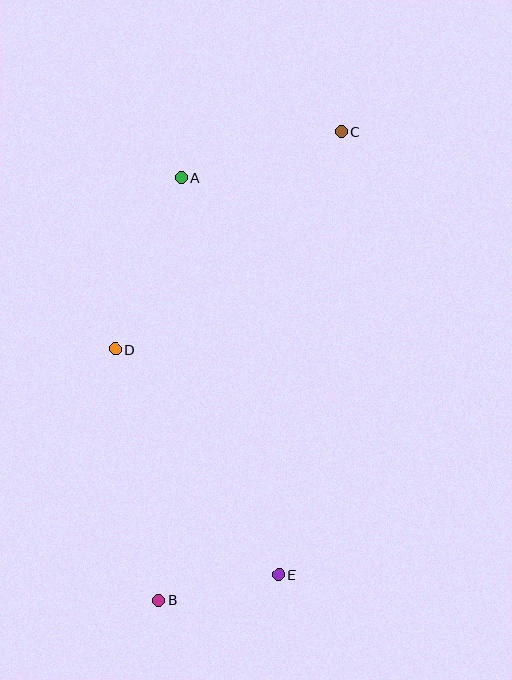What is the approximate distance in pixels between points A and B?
The distance between A and B is approximately 423 pixels.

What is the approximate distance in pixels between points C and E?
The distance between C and E is approximately 448 pixels.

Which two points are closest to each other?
Points B and E are closest to each other.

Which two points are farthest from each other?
Points B and C are farthest from each other.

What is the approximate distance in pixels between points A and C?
The distance between A and C is approximately 167 pixels.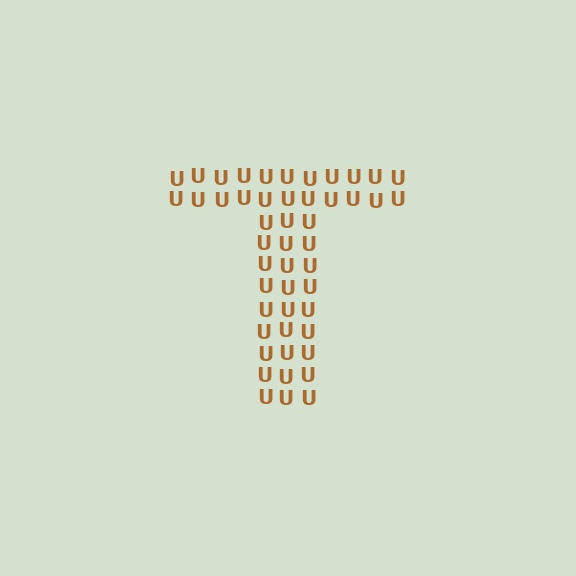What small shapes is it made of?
It is made of small letter U's.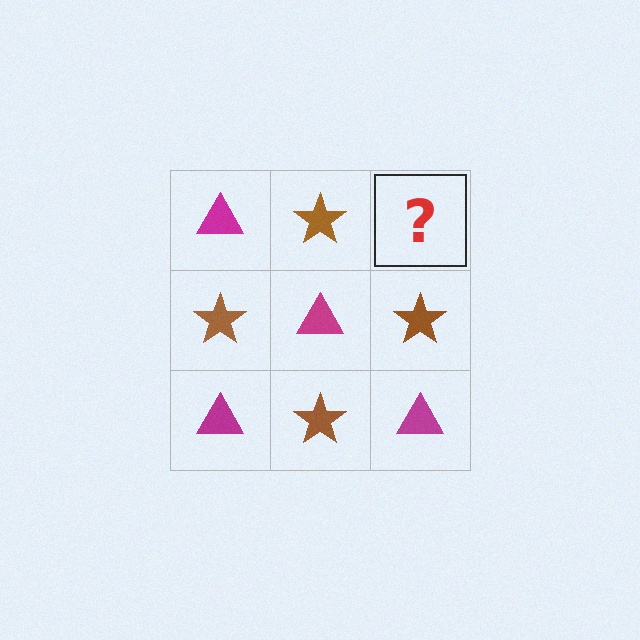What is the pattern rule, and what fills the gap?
The rule is that it alternates magenta triangle and brown star in a checkerboard pattern. The gap should be filled with a magenta triangle.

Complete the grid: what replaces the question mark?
The question mark should be replaced with a magenta triangle.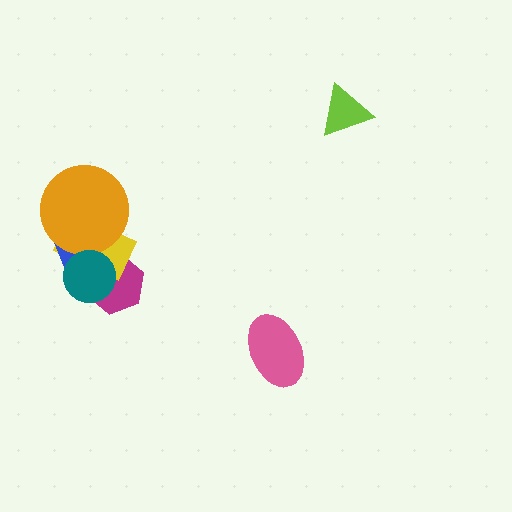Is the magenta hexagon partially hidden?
Yes, it is partially covered by another shape.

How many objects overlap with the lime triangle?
0 objects overlap with the lime triangle.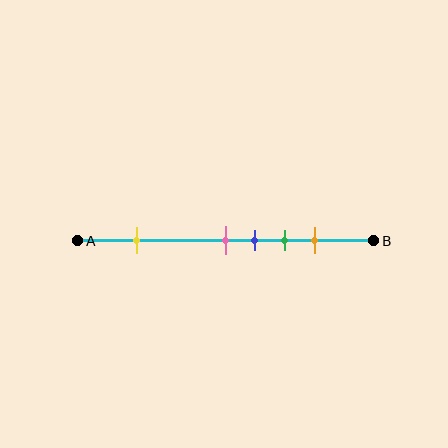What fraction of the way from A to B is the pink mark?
The pink mark is approximately 50% (0.5) of the way from A to B.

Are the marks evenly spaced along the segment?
No, the marks are not evenly spaced.